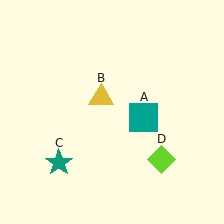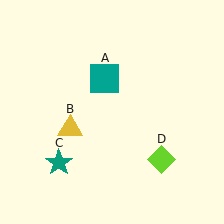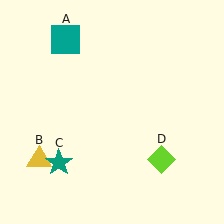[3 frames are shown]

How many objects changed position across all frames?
2 objects changed position: teal square (object A), yellow triangle (object B).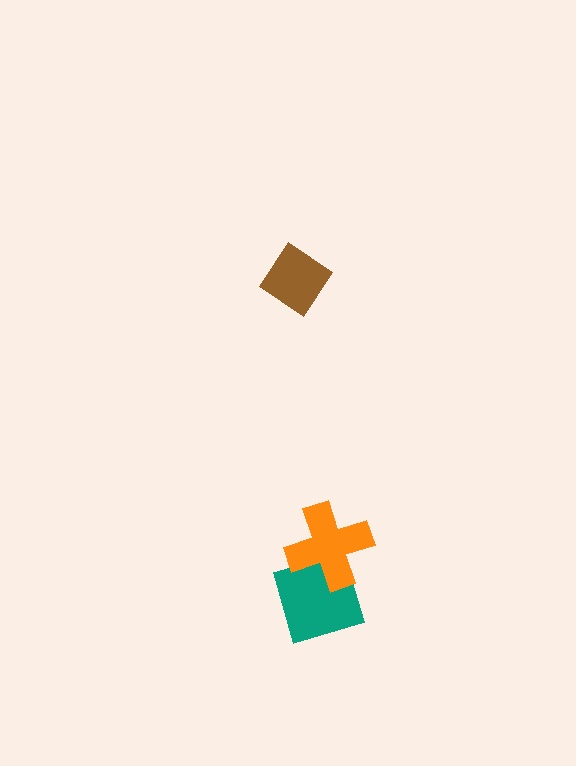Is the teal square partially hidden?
Yes, it is partially covered by another shape.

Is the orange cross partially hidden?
No, no other shape covers it.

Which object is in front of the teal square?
The orange cross is in front of the teal square.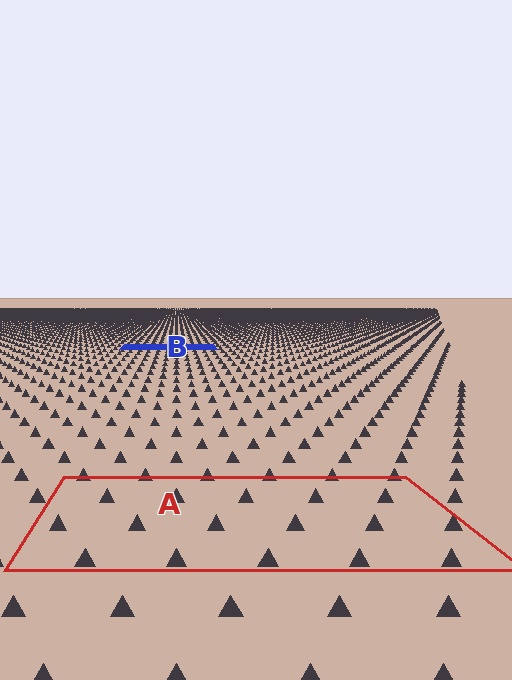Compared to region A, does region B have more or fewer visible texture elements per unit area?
Region B has more texture elements per unit area — they are packed more densely because it is farther away.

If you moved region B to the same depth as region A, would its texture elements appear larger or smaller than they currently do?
They would appear larger. At a closer depth, the same texture elements are projected at a bigger on-screen size.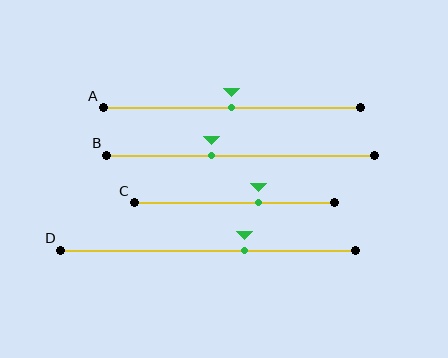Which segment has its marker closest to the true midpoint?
Segment A has its marker closest to the true midpoint.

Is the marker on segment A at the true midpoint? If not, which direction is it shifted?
Yes, the marker on segment A is at the true midpoint.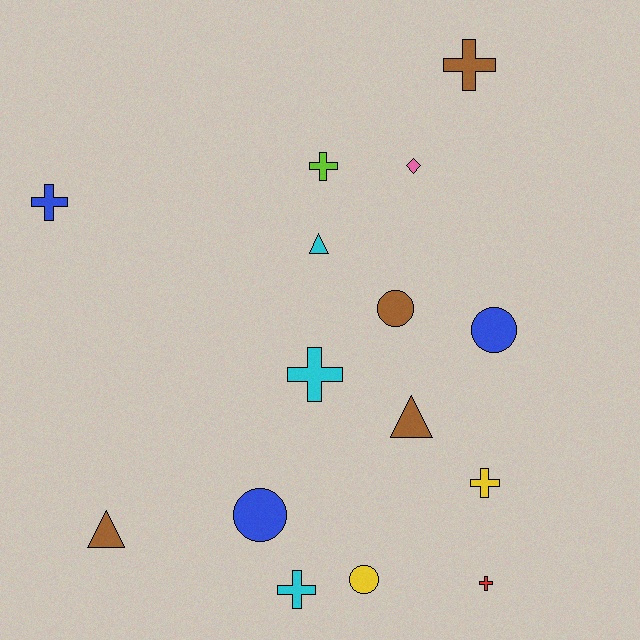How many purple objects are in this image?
There are no purple objects.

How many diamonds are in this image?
There is 1 diamond.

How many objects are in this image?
There are 15 objects.